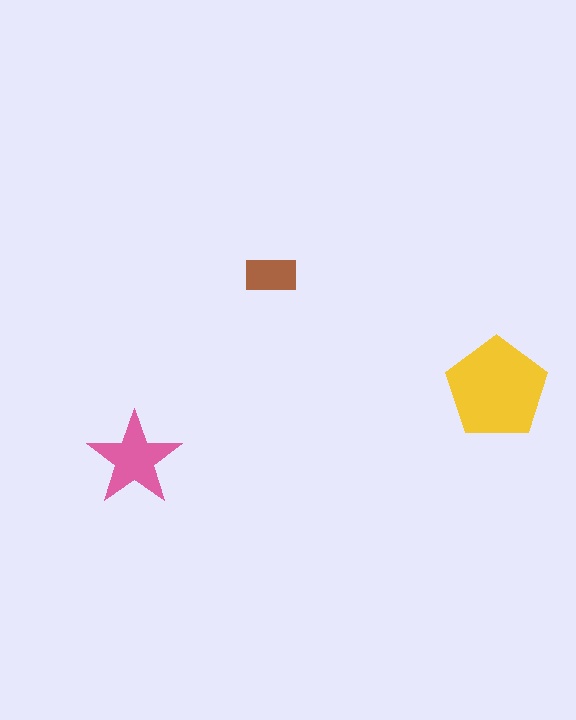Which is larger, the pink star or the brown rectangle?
The pink star.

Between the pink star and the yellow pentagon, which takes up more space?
The yellow pentagon.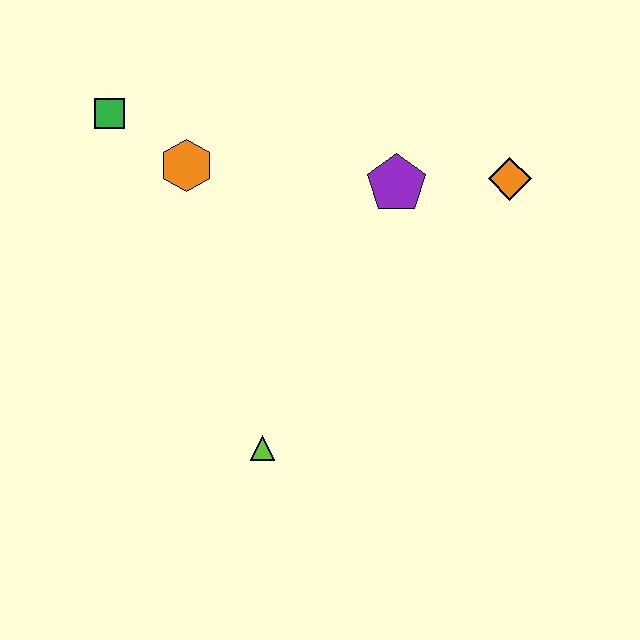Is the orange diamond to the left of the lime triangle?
No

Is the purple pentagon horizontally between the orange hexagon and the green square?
No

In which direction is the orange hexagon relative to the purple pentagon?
The orange hexagon is to the left of the purple pentagon.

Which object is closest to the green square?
The orange hexagon is closest to the green square.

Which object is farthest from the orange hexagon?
The orange diamond is farthest from the orange hexagon.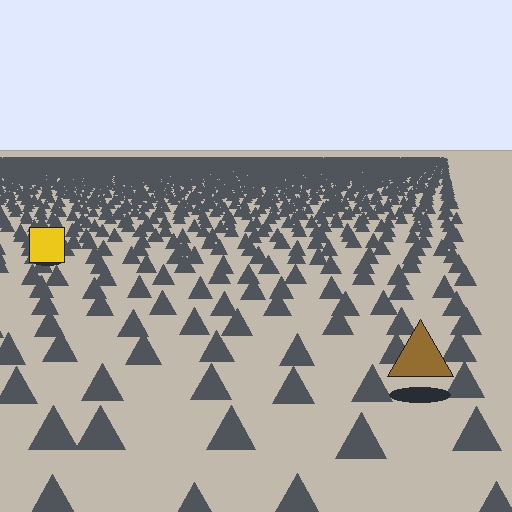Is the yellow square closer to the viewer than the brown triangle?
No. The brown triangle is closer — you can tell from the texture gradient: the ground texture is coarser near it.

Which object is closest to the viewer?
The brown triangle is closest. The texture marks near it are larger and more spread out.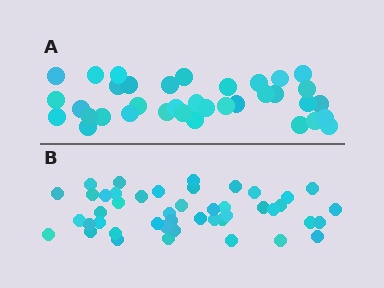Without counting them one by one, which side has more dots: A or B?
Region B (the bottom region) has more dots.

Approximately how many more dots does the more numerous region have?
Region B has roughly 8 or so more dots than region A.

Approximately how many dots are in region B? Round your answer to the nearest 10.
About 40 dots. (The exact count is 45, which rounds to 40.)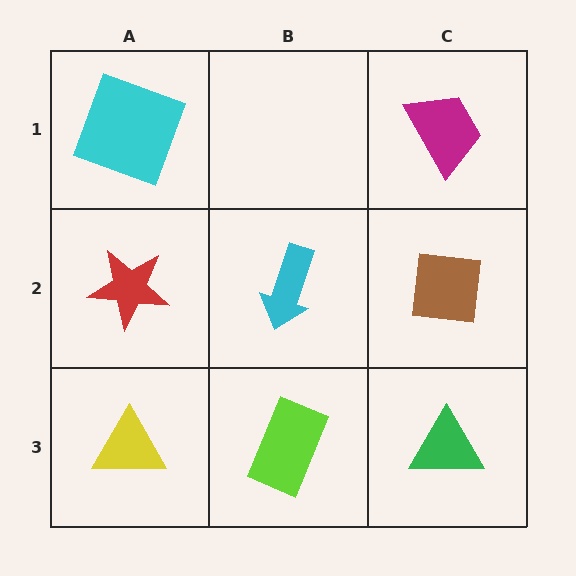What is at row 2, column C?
A brown square.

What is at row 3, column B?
A lime rectangle.